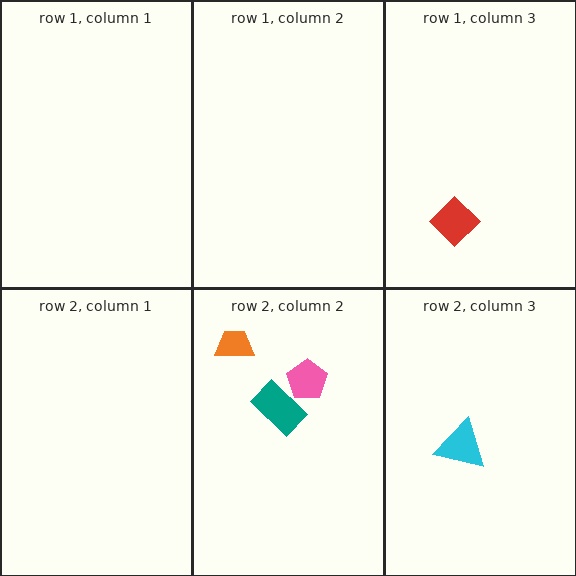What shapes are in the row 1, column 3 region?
The red diamond.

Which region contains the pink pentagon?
The row 2, column 2 region.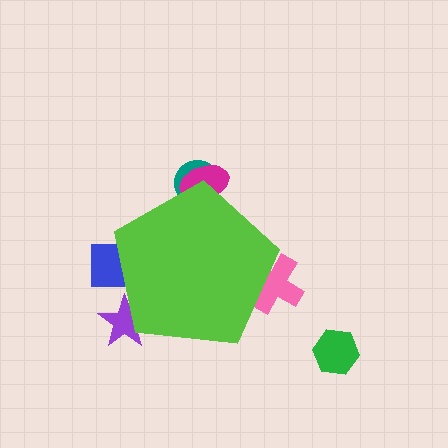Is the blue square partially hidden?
Yes, the blue square is partially hidden behind the lime pentagon.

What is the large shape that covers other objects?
A lime pentagon.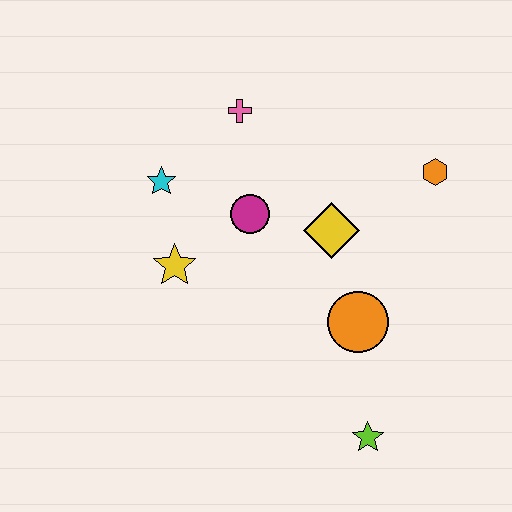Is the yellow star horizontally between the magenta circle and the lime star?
No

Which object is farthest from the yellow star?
The orange hexagon is farthest from the yellow star.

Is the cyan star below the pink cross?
Yes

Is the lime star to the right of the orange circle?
Yes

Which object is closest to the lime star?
The orange circle is closest to the lime star.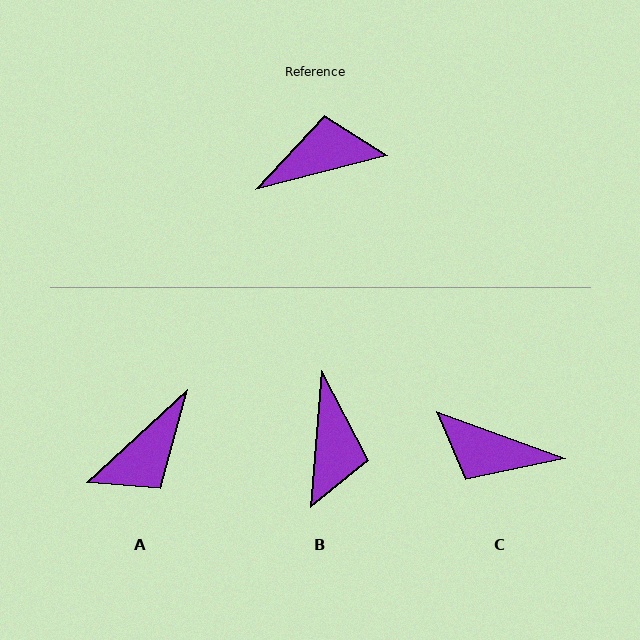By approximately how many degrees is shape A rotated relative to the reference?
Approximately 152 degrees clockwise.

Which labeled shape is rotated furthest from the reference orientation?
A, about 152 degrees away.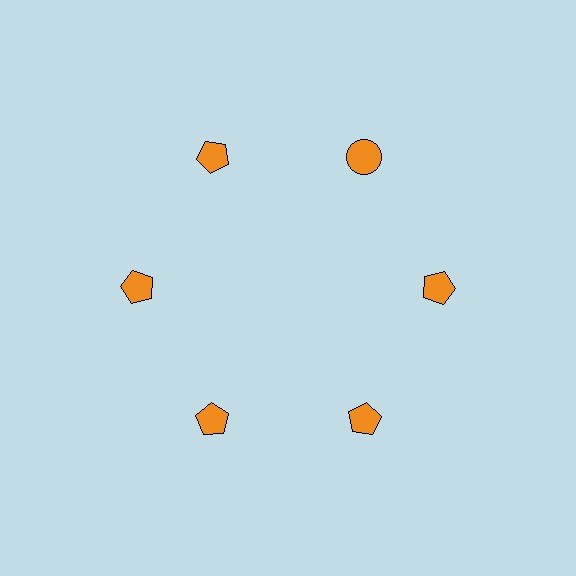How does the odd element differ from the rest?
It has a different shape: circle instead of pentagon.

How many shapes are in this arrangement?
There are 6 shapes arranged in a ring pattern.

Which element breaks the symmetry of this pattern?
The orange circle at roughly the 1 o'clock position breaks the symmetry. All other shapes are orange pentagons.